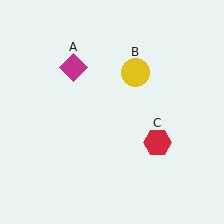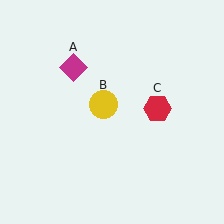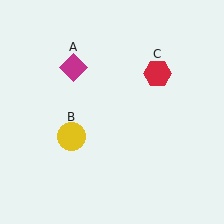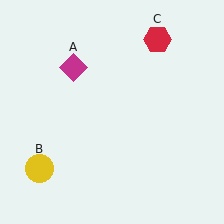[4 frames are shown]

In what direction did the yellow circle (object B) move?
The yellow circle (object B) moved down and to the left.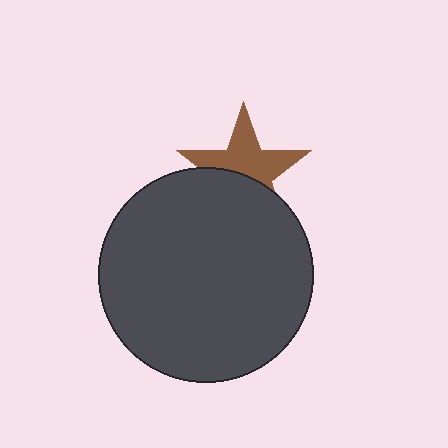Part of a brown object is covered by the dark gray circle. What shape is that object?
It is a star.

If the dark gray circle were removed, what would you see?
You would see the complete brown star.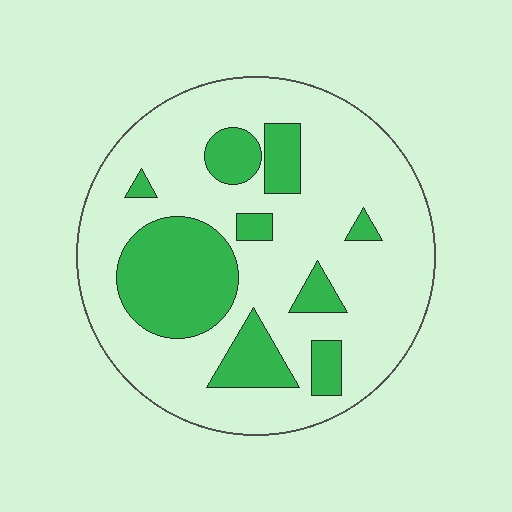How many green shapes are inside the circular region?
9.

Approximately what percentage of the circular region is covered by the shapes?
Approximately 25%.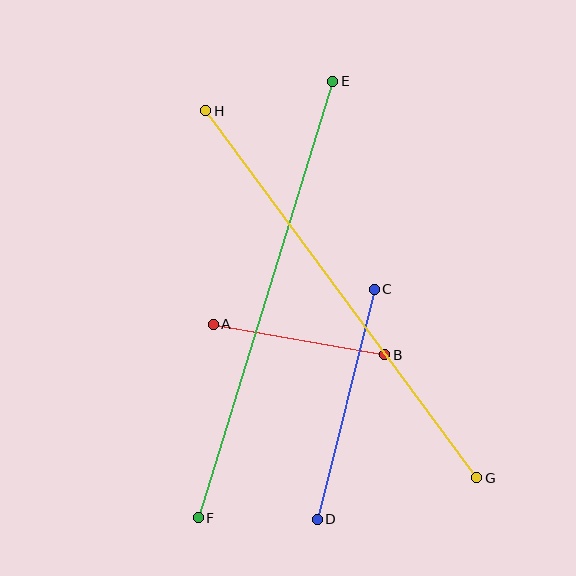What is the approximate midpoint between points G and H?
The midpoint is at approximately (341, 294) pixels.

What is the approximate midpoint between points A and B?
The midpoint is at approximately (299, 339) pixels.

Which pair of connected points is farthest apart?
Points E and F are farthest apart.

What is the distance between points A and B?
The distance is approximately 174 pixels.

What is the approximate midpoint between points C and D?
The midpoint is at approximately (346, 404) pixels.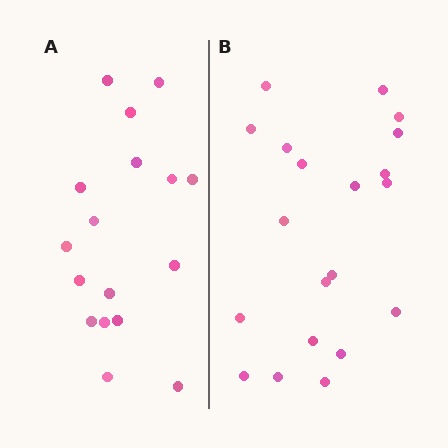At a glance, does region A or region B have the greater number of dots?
Region B (the right region) has more dots.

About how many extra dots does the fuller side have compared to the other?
Region B has just a few more — roughly 2 or 3 more dots than region A.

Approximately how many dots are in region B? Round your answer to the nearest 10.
About 20 dots.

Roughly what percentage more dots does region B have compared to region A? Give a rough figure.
About 20% more.